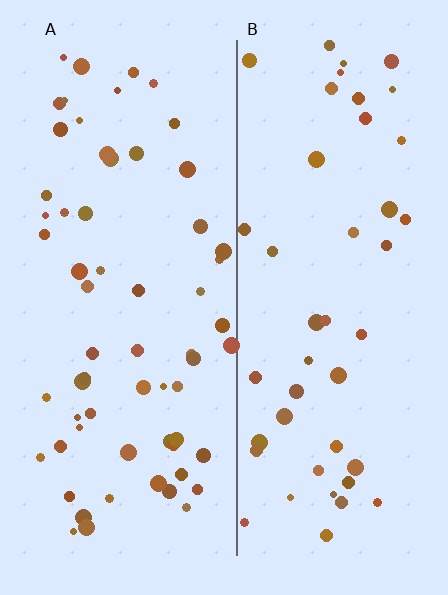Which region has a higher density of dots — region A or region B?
A (the left).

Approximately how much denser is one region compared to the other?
Approximately 1.4× — region A over region B.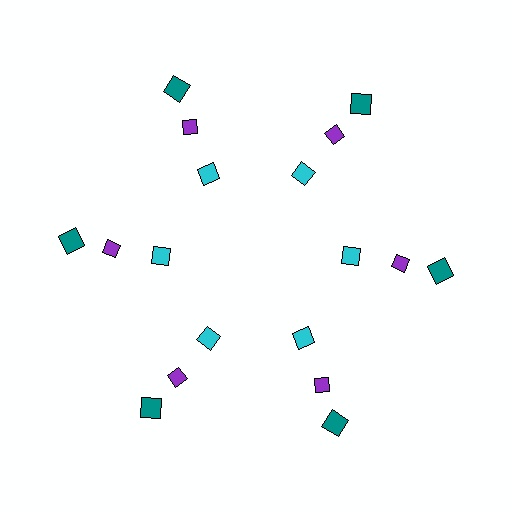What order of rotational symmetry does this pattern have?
This pattern has 6-fold rotational symmetry.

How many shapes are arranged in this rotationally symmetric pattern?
There are 18 shapes, arranged in 6 groups of 3.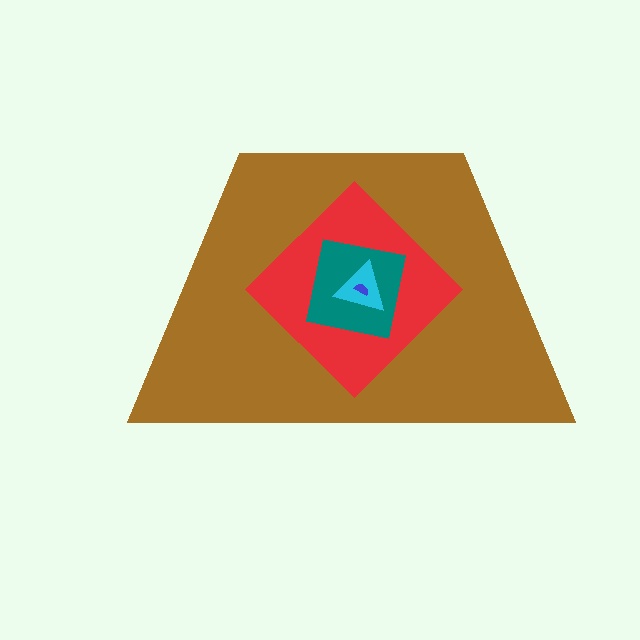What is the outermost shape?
The brown trapezoid.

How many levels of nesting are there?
5.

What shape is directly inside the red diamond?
The teal square.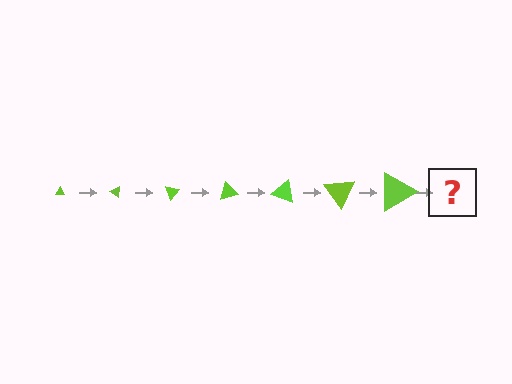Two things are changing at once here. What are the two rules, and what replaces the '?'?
The two rules are that the triangle grows larger each step and it rotates 35 degrees each step. The '?' should be a triangle, larger than the previous one and rotated 245 degrees from the start.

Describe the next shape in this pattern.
It should be a triangle, larger than the previous one and rotated 245 degrees from the start.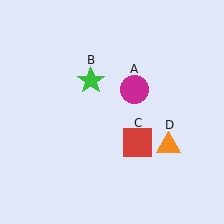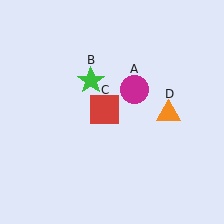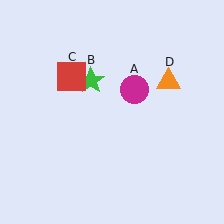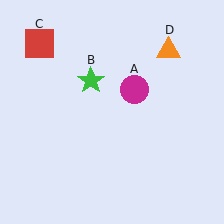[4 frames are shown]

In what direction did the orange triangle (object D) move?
The orange triangle (object D) moved up.